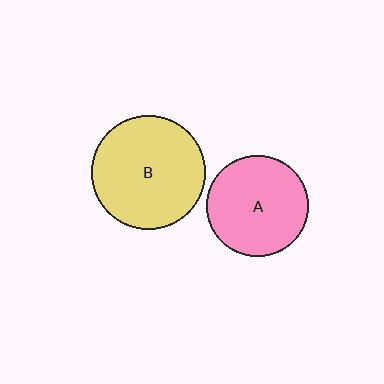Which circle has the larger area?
Circle B (yellow).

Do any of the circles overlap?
No, none of the circles overlap.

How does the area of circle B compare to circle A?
Approximately 1.3 times.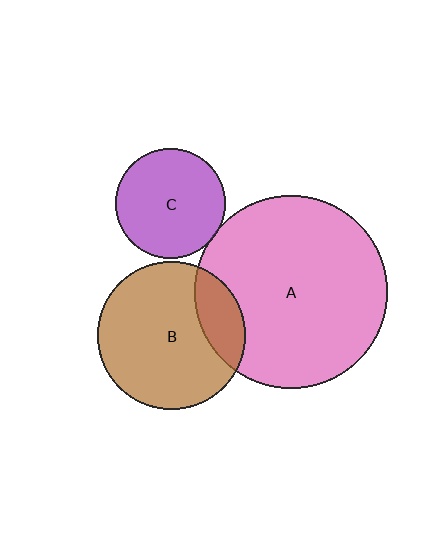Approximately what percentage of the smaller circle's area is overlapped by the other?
Approximately 5%.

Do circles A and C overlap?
Yes.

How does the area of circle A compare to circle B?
Approximately 1.7 times.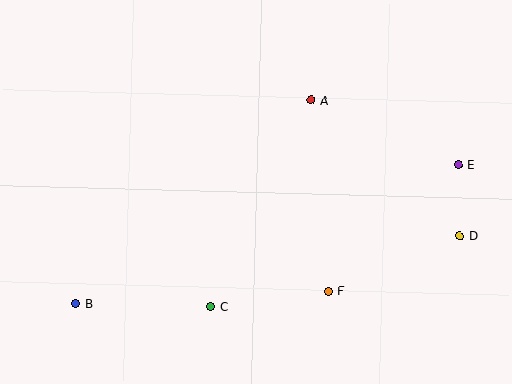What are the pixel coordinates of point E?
Point E is at (458, 165).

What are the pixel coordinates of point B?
Point B is at (75, 303).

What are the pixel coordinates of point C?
Point C is at (211, 306).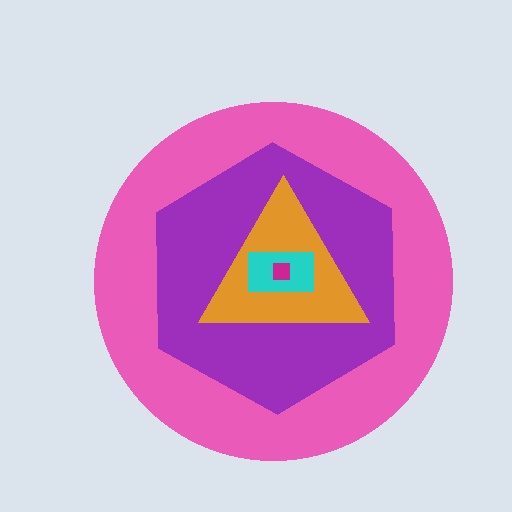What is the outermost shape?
The pink circle.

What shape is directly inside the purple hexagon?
The orange triangle.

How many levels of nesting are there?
5.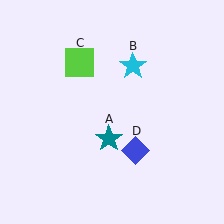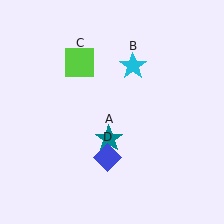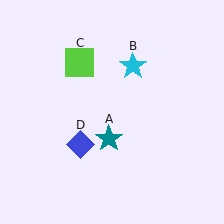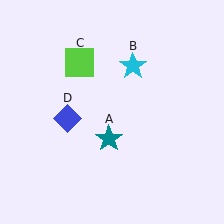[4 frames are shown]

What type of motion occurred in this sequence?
The blue diamond (object D) rotated clockwise around the center of the scene.